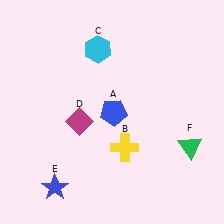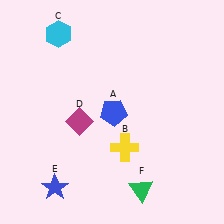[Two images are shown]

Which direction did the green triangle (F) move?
The green triangle (F) moved left.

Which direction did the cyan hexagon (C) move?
The cyan hexagon (C) moved left.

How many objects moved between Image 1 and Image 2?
2 objects moved between the two images.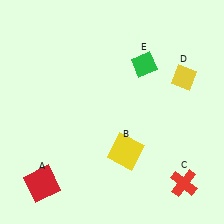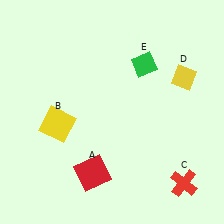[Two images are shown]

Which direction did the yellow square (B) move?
The yellow square (B) moved left.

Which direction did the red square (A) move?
The red square (A) moved right.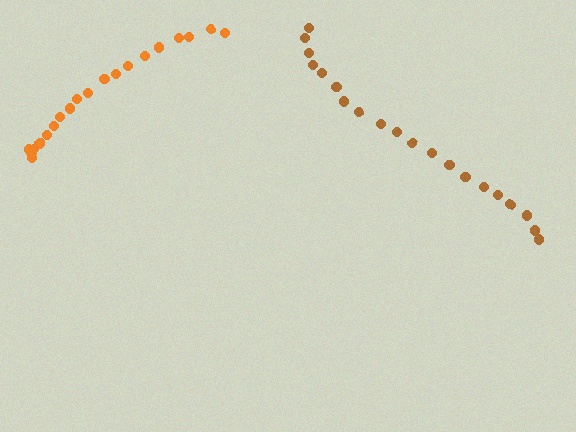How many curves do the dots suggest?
There are 2 distinct paths.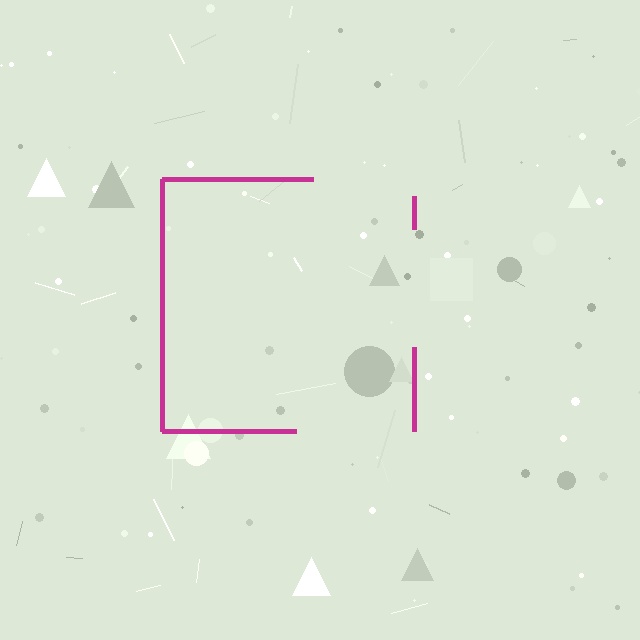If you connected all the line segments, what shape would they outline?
They would outline a square.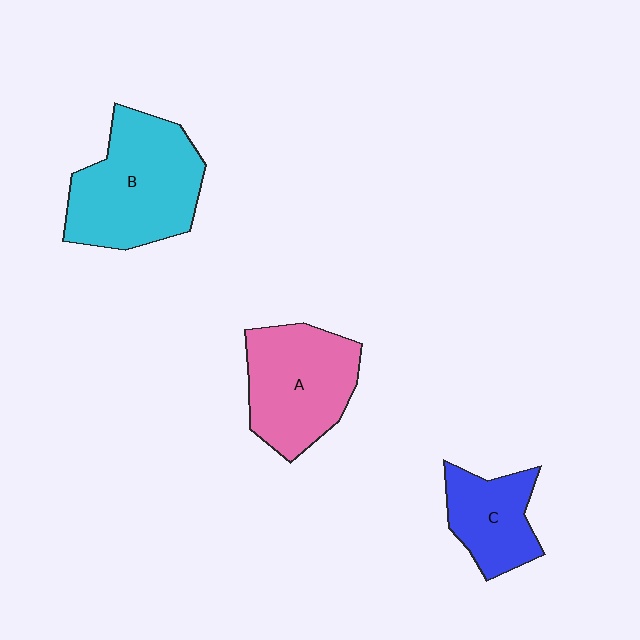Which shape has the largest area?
Shape B (cyan).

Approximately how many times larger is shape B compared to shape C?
Approximately 1.8 times.